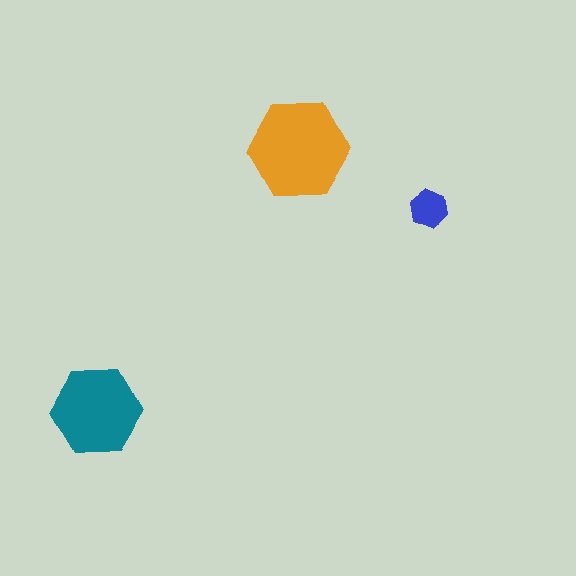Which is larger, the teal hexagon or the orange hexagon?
The orange one.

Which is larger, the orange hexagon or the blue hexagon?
The orange one.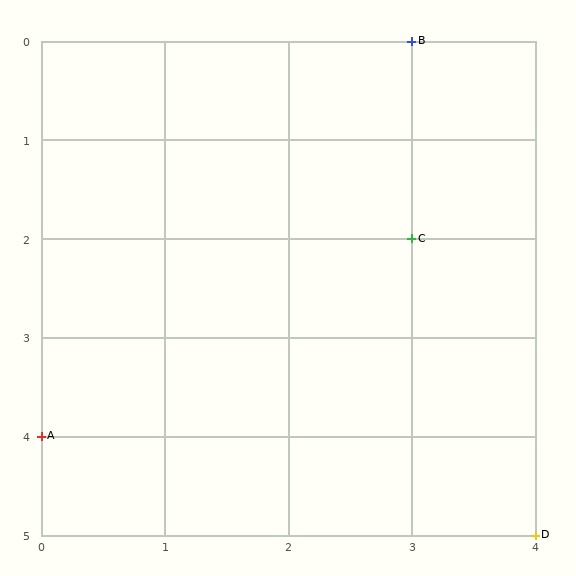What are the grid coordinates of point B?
Point B is at grid coordinates (3, 0).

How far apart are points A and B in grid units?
Points A and B are 3 columns and 4 rows apart (about 5.0 grid units diagonally).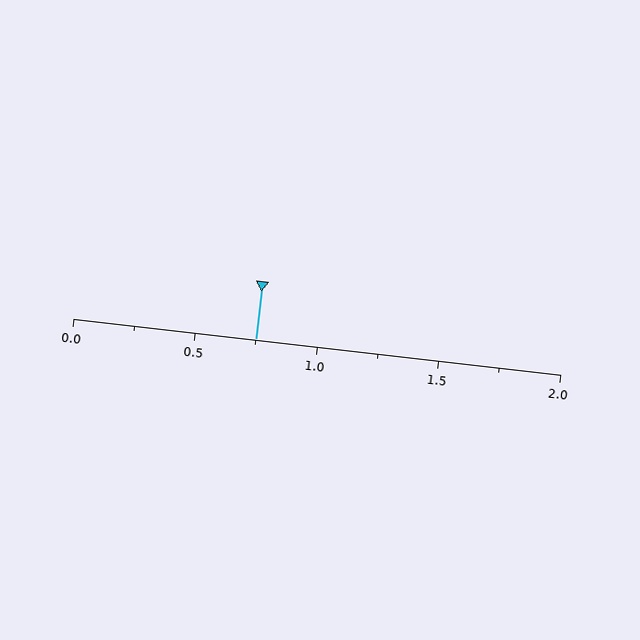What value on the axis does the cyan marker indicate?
The marker indicates approximately 0.75.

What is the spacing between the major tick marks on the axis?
The major ticks are spaced 0.5 apart.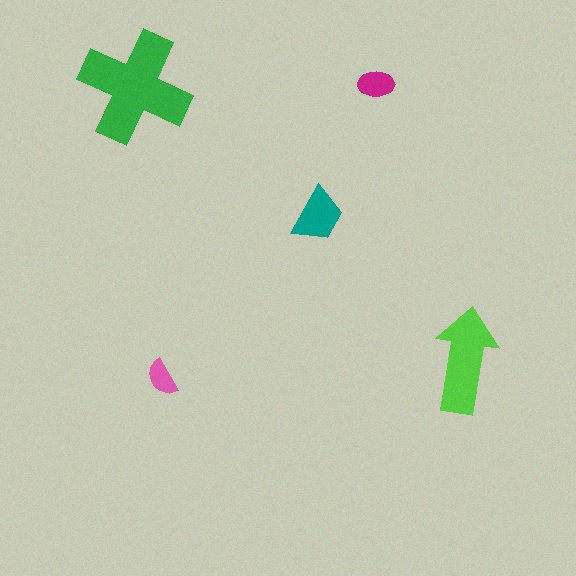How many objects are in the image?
There are 5 objects in the image.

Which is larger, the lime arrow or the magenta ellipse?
The lime arrow.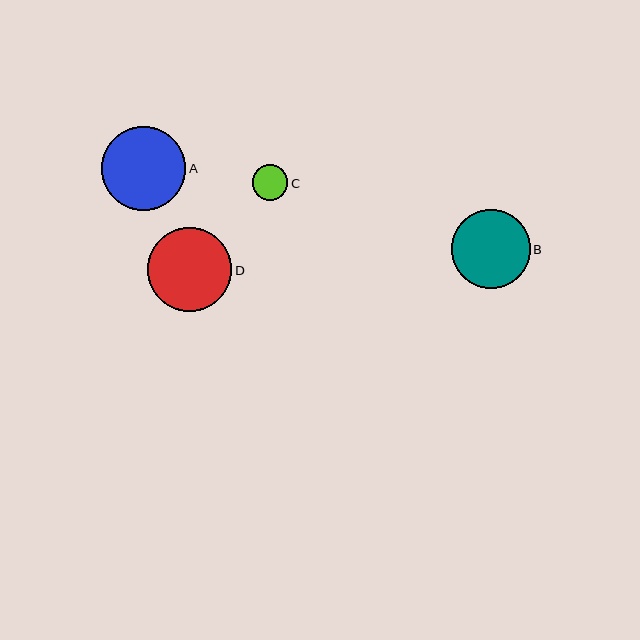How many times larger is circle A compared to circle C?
Circle A is approximately 2.3 times the size of circle C.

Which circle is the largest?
Circle D is the largest with a size of approximately 84 pixels.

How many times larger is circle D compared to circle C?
Circle D is approximately 2.4 times the size of circle C.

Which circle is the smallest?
Circle C is the smallest with a size of approximately 36 pixels.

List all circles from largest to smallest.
From largest to smallest: D, A, B, C.